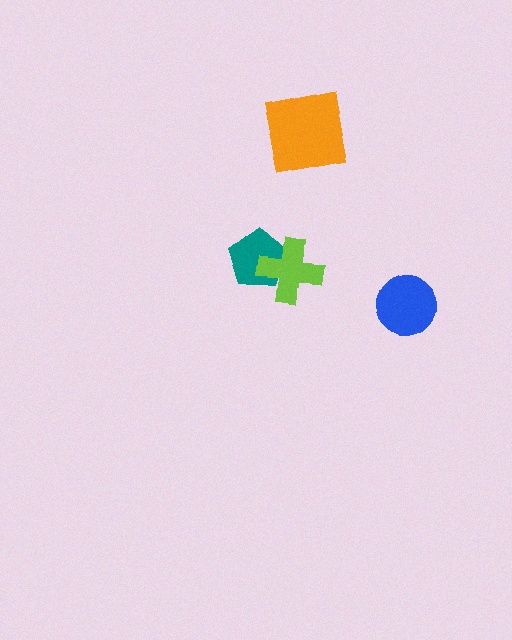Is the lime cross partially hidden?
No, no other shape covers it.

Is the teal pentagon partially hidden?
Yes, it is partially covered by another shape.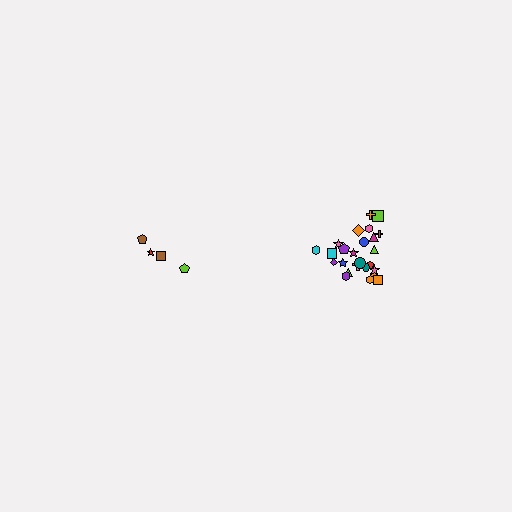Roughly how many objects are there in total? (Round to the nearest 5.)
Roughly 30 objects in total.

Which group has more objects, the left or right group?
The right group.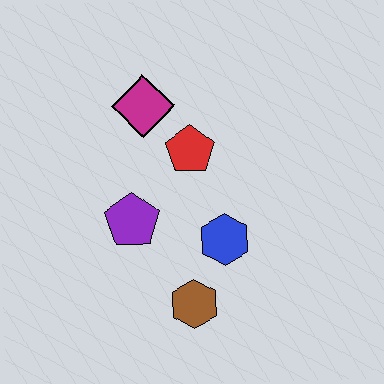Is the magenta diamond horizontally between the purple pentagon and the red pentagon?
Yes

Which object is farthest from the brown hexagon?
The magenta diamond is farthest from the brown hexagon.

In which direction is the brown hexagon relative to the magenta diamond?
The brown hexagon is below the magenta diamond.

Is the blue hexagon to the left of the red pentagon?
No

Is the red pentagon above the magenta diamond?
No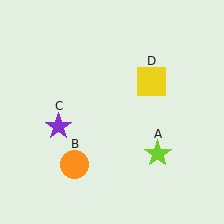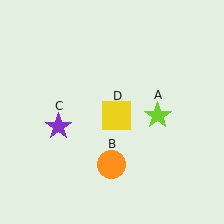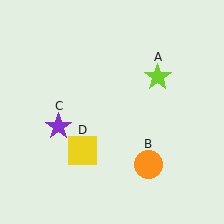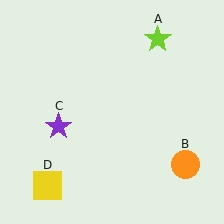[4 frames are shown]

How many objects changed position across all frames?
3 objects changed position: lime star (object A), orange circle (object B), yellow square (object D).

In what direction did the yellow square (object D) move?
The yellow square (object D) moved down and to the left.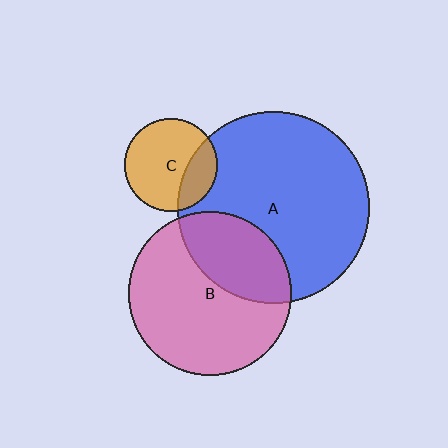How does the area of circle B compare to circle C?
Approximately 3.1 times.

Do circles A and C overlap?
Yes.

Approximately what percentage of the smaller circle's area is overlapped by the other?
Approximately 25%.